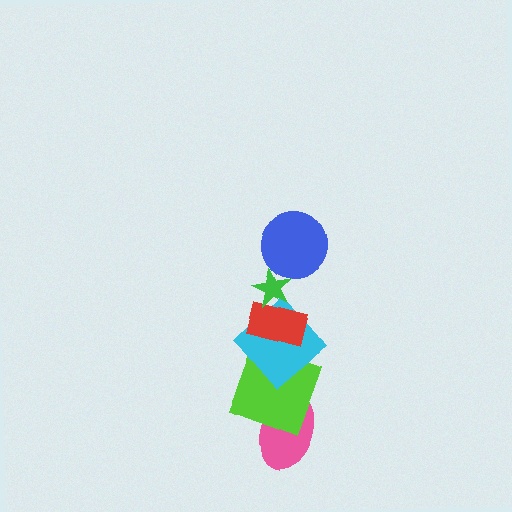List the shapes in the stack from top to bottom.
From top to bottom: the green star, the blue circle, the red rectangle, the cyan diamond, the lime square, the pink ellipse.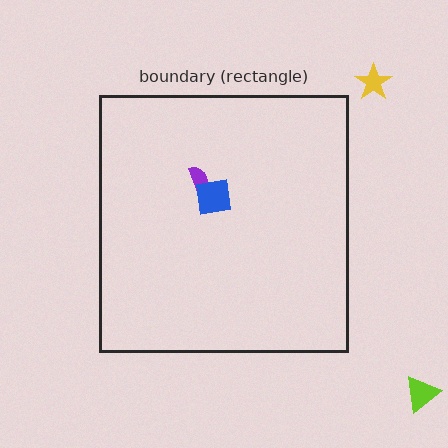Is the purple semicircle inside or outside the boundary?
Inside.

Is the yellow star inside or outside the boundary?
Outside.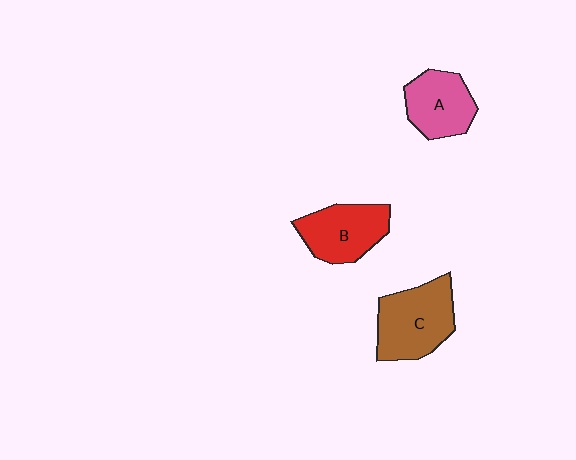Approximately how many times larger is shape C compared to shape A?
Approximately 1.3 times.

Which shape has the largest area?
Shape C (brown).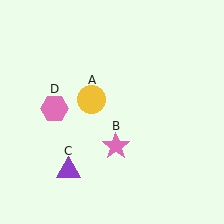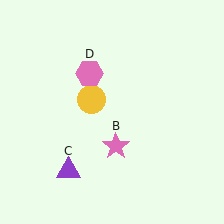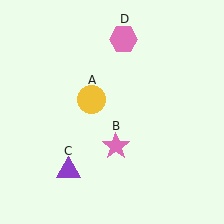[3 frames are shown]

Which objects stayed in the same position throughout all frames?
Yellow circle (object A) and pink star (object B) and purple triangle (object C) remained stationary.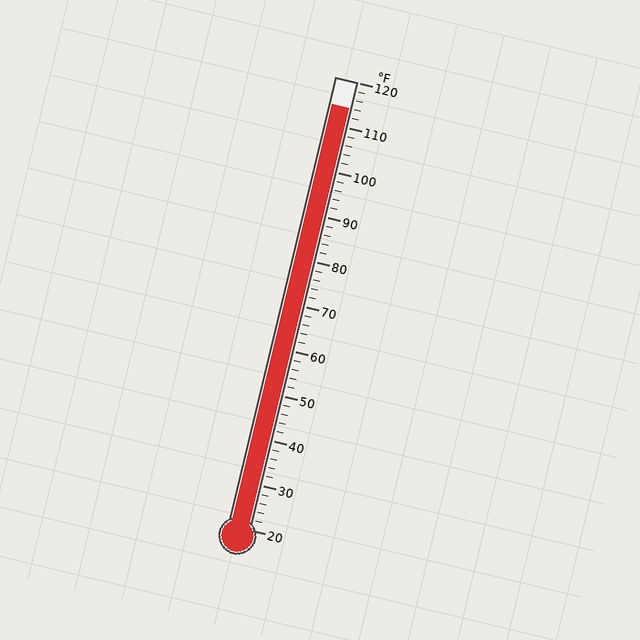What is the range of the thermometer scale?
The thermometer scale ranges from 20°F to 120°F.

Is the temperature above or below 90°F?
The temperature is above 90°F.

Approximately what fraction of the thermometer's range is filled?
The thermometer is filled to approximately 95% of its range.